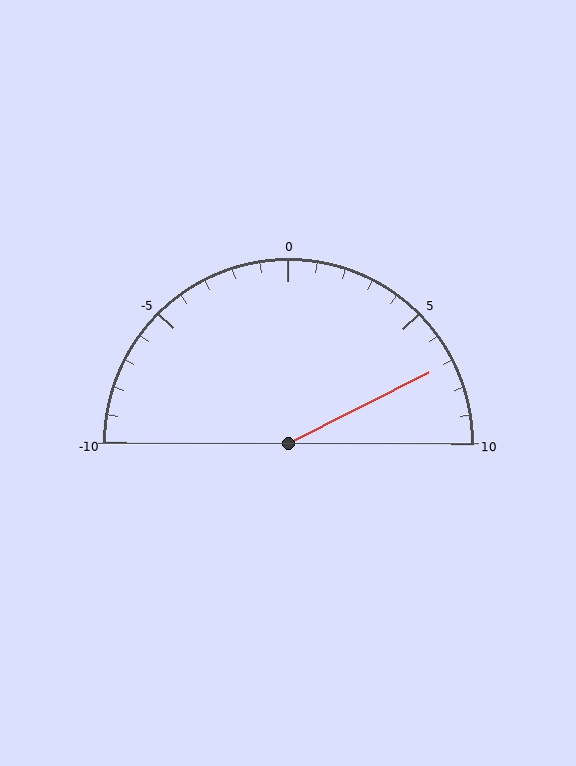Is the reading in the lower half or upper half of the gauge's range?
The reading is in the upper half of the range (-10 to 10).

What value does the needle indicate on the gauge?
The needle indicates approximately 7.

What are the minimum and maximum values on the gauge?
The gauge ranges from -10 to 10.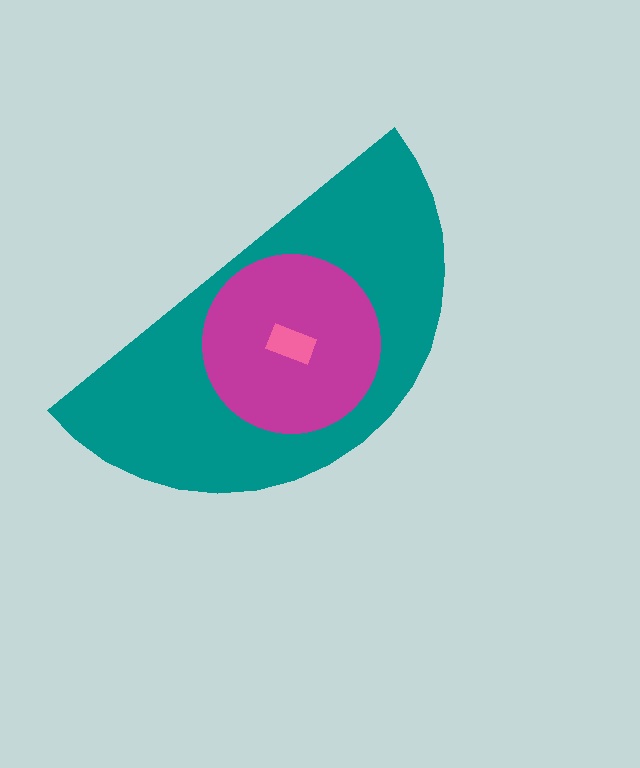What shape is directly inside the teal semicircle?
The magenta circle.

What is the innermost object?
The pink rectangle.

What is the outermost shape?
The teal semicircle.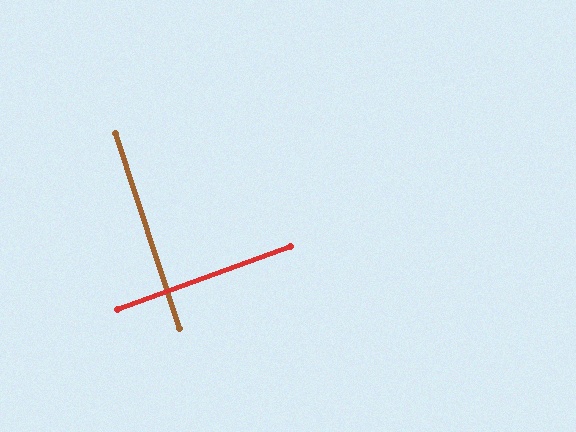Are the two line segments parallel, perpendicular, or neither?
Perpendicular — they meet at approximately 88°.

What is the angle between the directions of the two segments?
Approximately 88 degrees.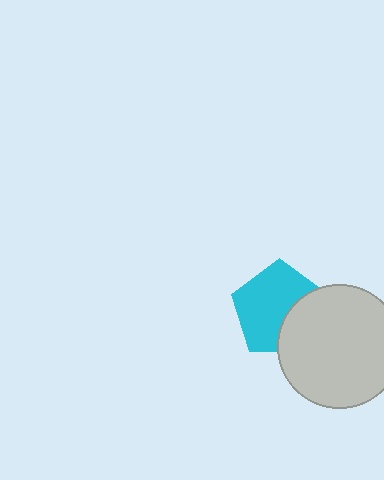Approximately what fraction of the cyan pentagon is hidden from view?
Roughly 33% of the cyan pentagon is hidden behind the light gray circle.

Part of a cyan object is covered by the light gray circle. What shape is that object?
It is a pentagon.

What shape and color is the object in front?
The object in front is a light gray circle.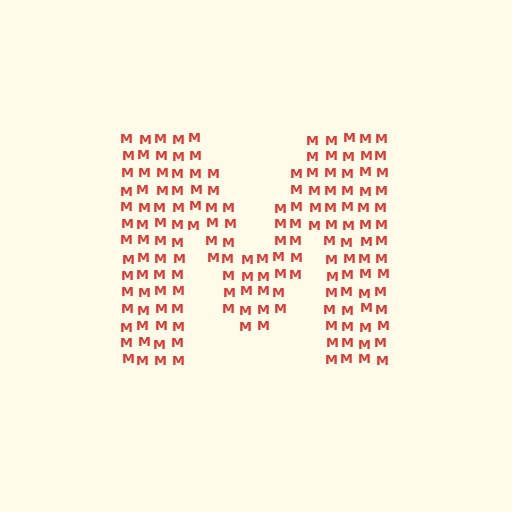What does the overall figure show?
The overall figure shows the letter M.